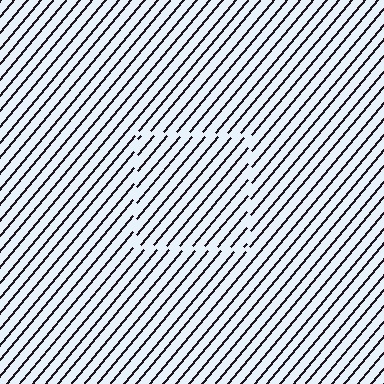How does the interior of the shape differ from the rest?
The interior of the shape contains the same grating, shifted by half a period — the contour is defined by the phase discontinuity where line-ends from the inner and outer gratings abut.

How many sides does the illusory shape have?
4 sides — the line-ends trace a square.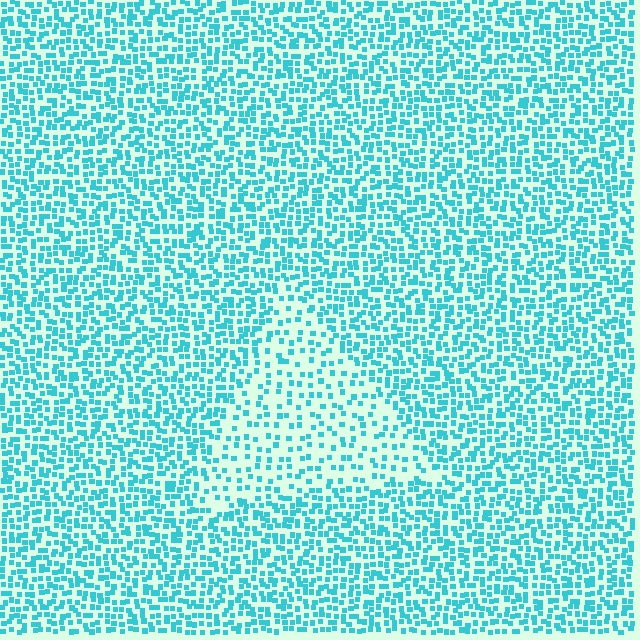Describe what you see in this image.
The image contains small cyan elements arranged at two different densities. A triangle-shaped region is visible where the elements are less densely packed than the surrounding area.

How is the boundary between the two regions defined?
The boundary is defined by a change in element density (approximately 2.0x ratio). All elements are the same color, size, and shape.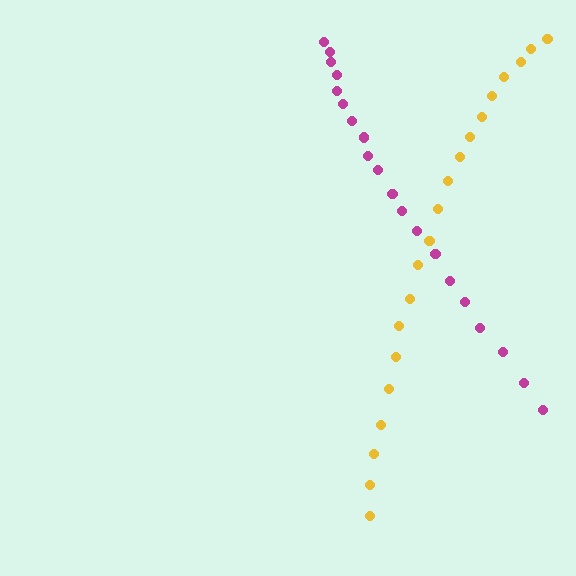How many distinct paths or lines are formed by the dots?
There are 2 distinct paths.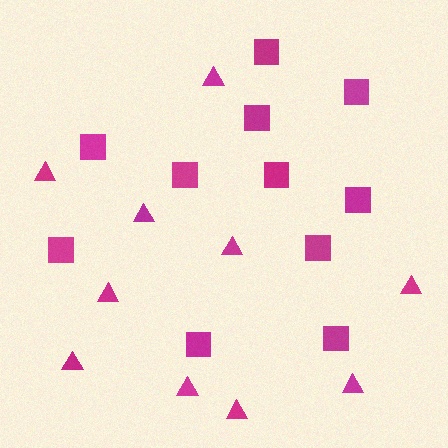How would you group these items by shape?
There are 2 groups: one group of squares (11) and one group of triangles (10).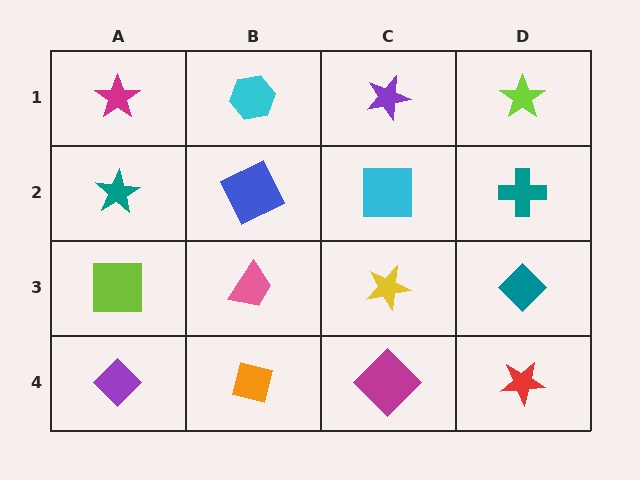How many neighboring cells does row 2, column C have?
4.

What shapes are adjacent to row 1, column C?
A cyan square (row 2, column C), a cyan hexagon (row 1, column B), a lime star (row 1, column D).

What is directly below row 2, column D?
A teal diamond.